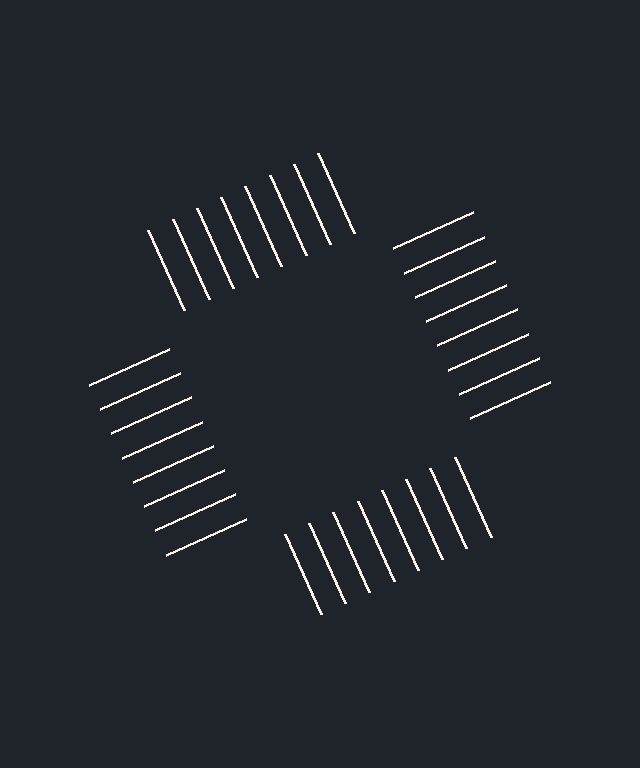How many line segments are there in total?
32 — 8 along each of the 4 edges.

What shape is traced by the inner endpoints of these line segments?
An illusory square — the line segments terminate on its edges but no continuous stroke is drawn.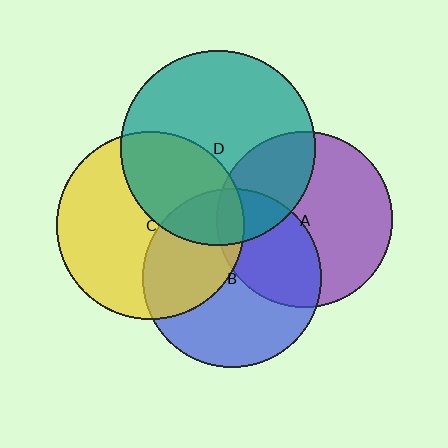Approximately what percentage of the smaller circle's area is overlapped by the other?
Approximately 40%.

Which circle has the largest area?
Circle D (teal).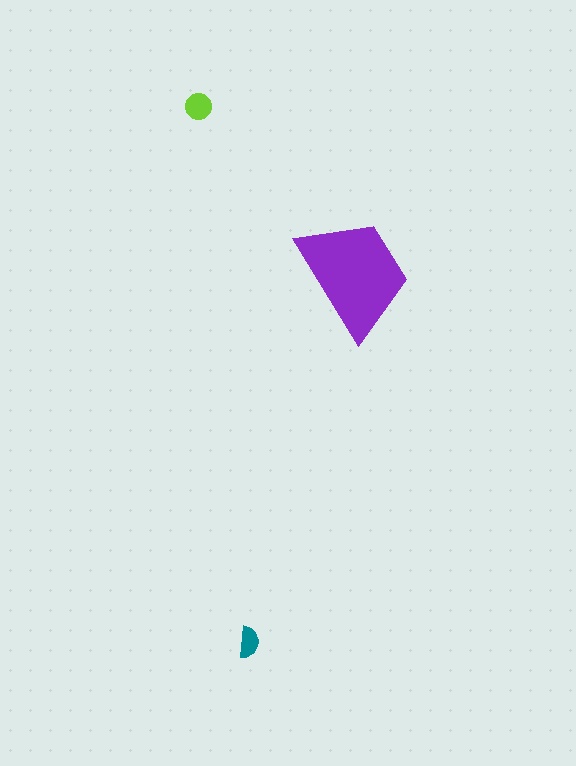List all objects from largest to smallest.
The purple trapezoid, the lime circle, the teal semicircle.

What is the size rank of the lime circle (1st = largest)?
2nd.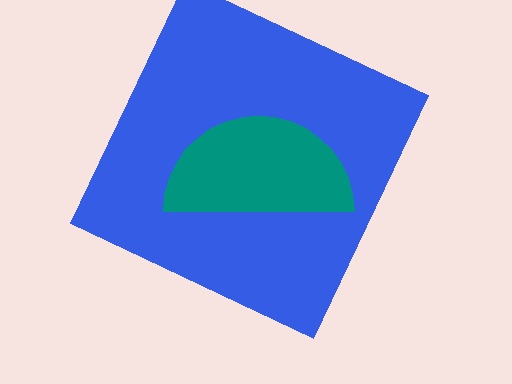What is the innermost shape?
The teal semicircle.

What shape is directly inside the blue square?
The teal semicircle.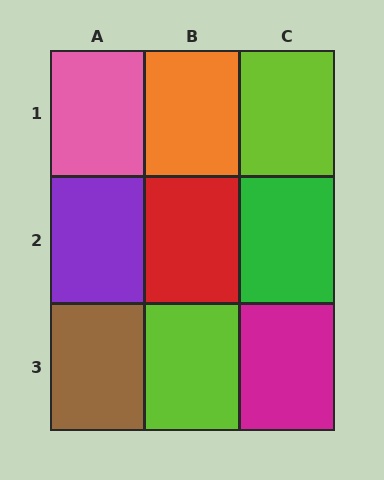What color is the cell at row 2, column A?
Purple.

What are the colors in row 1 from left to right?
Pink, orange, lime.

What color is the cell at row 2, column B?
Red.